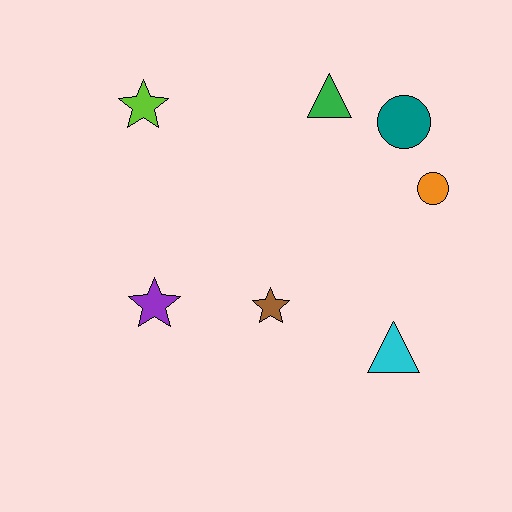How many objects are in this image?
There are 7 objects.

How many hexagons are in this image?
There are no hexagons.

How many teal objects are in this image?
There is 1 teal object.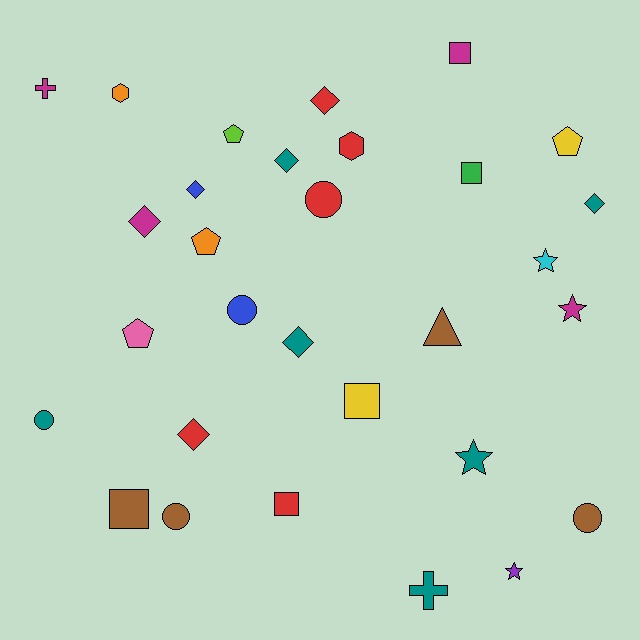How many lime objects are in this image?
There is 1 lime object.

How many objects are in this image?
There are 30 objects.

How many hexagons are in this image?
There are 2 hexagons.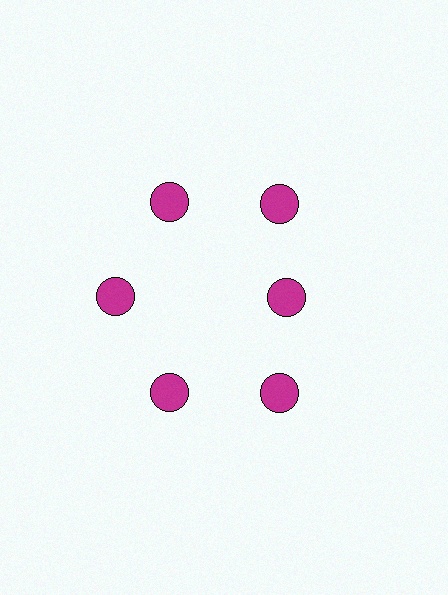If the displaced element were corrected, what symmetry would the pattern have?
It would have 6-fold rotational symmetry — the pattern would map onto itself every 60 degrees.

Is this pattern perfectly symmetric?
No. The 6 magenta circles are arranged in a ring, but one element near the 3 o'clock position is pulled inward toward the center, breaking the 6-fold rotational symmetry.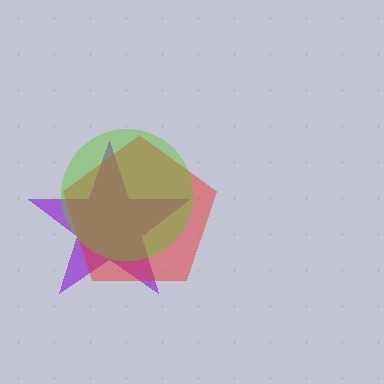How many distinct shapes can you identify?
There are 3 distinct shapes: a purple star, a red pentagon, a lime circle.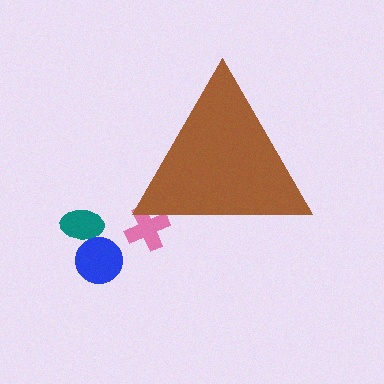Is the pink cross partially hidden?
Yes, the pink cross is partially hidden behind the brown triangle.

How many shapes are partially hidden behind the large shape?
1 shape is partially hidden.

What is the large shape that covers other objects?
A brown triangle.